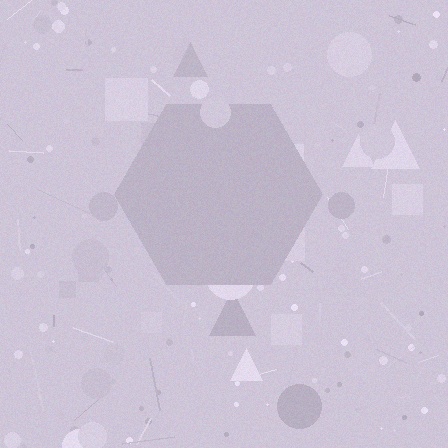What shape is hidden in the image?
A hexagon is hidden in the image.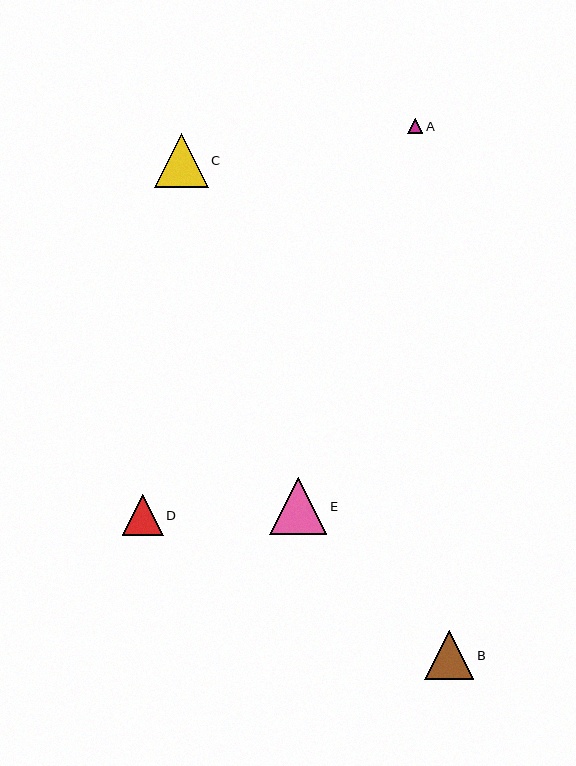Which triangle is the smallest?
Triangle A is the smallest with a size of approximately 15 pixels.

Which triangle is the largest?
Triangle E is the largest with a size of approximately 57 pixels.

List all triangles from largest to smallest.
From largest to smallest: E, C, B, D, A.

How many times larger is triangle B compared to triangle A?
Triangle B is approximately 3.3 times the size of triangle A.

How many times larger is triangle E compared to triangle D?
Triangle E is approximately 1.4 times the size of triangle D.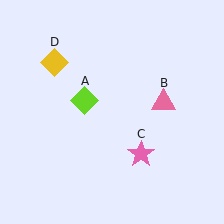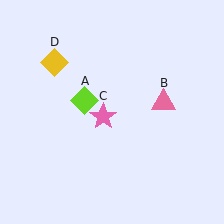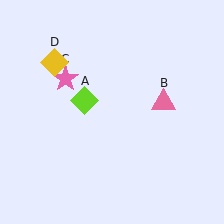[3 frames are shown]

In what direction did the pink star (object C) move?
The pink star (object C) moved up and to the left.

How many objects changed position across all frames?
1 object changed position: pink star (object C).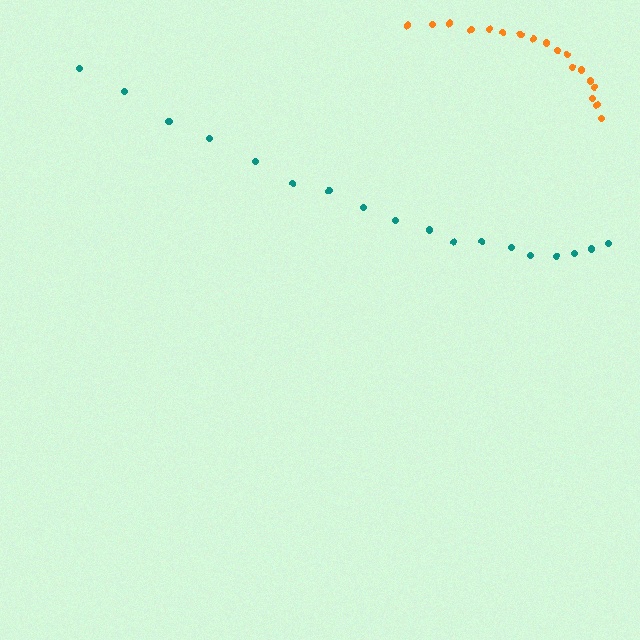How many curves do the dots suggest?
There are 2 distinct paths.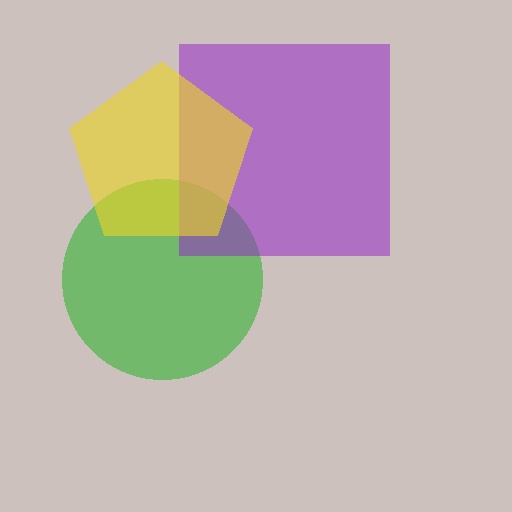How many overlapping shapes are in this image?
There are 3 overlapping shapes in the image.